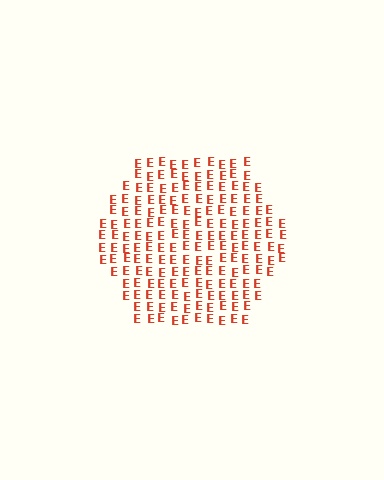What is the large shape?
The large shape is a hexagon.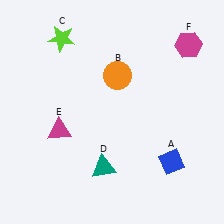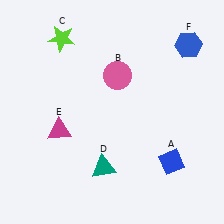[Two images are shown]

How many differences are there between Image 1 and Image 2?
There are 2 differences between the two images.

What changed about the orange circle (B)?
In Image 1, B is orange. In Image 2, it changed to pink.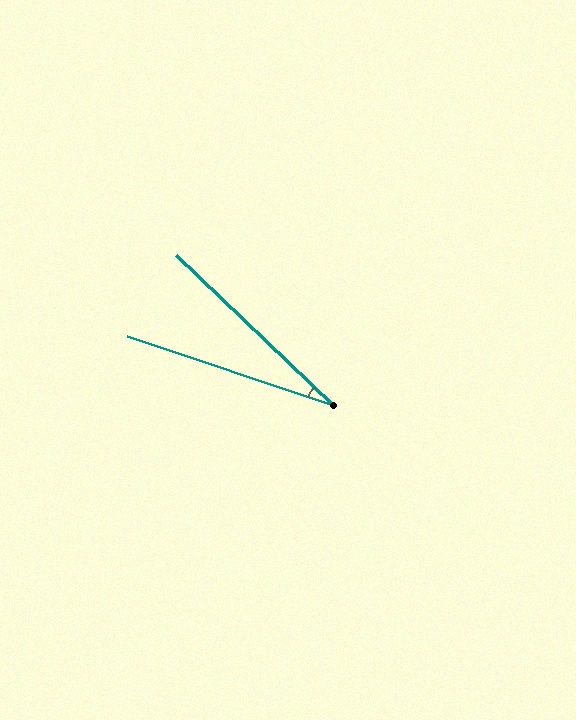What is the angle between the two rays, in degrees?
Approximately 25 degrees.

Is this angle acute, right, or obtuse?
It is acute.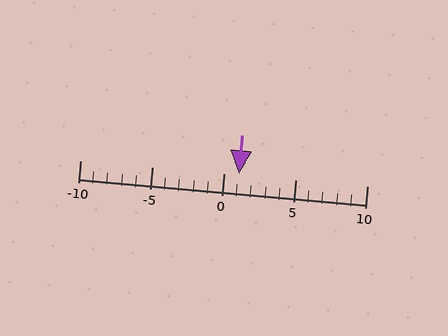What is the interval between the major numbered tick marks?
The major tick marks are spaced 5 units apart.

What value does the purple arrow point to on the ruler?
The purple arrow points to approximately 1.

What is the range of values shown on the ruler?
The ruler shows values from -10 to 10.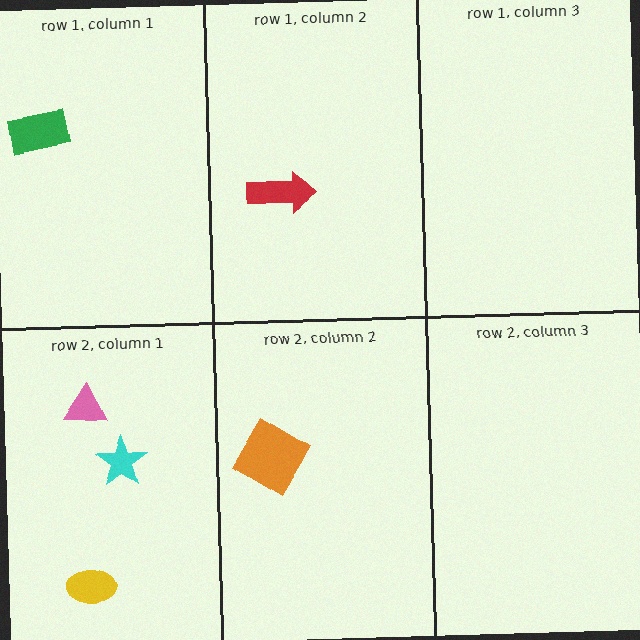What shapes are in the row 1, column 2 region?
The red arrow.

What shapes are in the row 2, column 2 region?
The orange diamond.